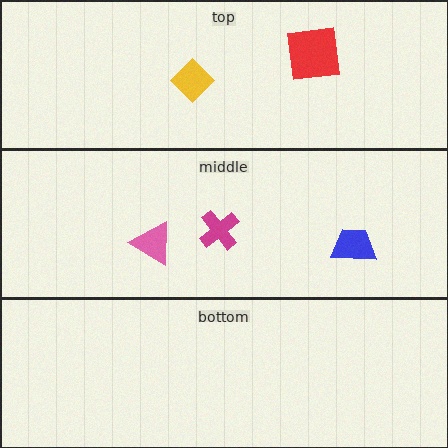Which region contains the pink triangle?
The middle region.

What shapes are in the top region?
The red square, the yellow diamond.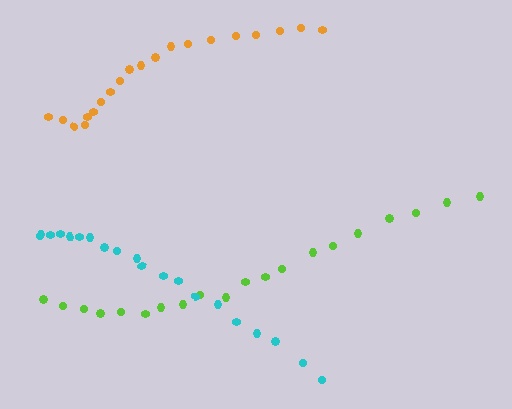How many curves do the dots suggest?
There are 3 distinct paths.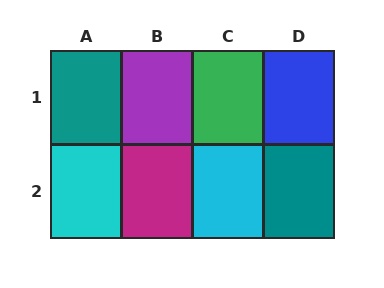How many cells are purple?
1 cell is purple.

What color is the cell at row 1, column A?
Teal.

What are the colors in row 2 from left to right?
Cyan, magenta, cyan, teal.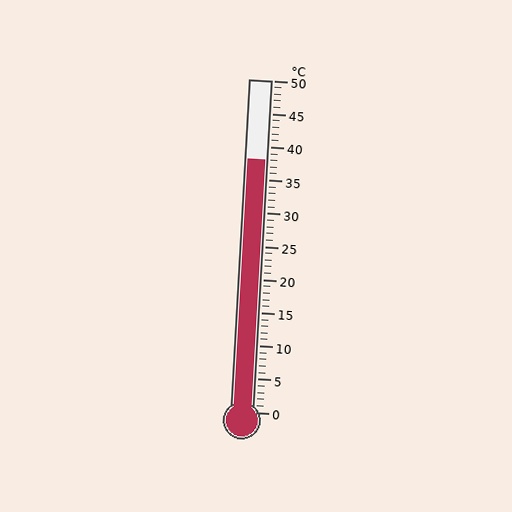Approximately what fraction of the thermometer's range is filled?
The thermometer is filled to approximately 75% of its range.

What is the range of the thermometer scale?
The thermometer scale ranges from 0°C to 50°C.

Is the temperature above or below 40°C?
The temperature is below 40°C.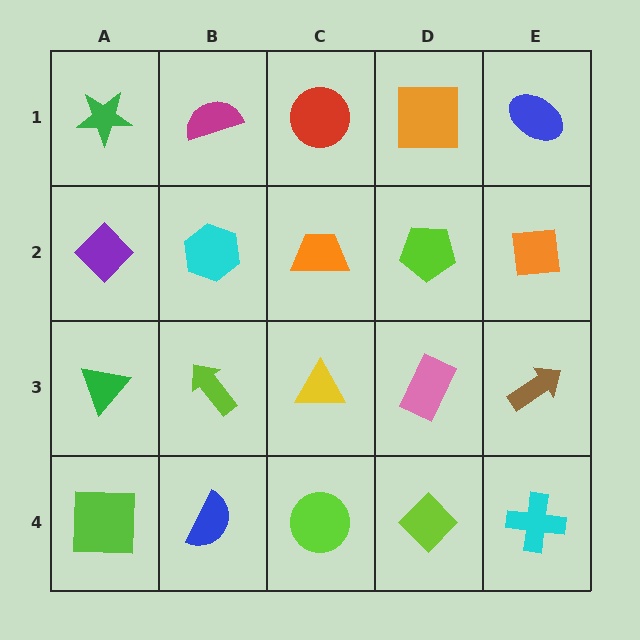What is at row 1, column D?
An orange square.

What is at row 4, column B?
A blue semicircle.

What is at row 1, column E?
A blue ellipse.